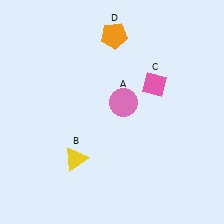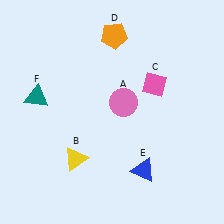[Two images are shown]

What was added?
A blue triangle (E), a teal triangle (F) were added in Image 2.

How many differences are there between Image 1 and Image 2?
There are 2 differences between the two images.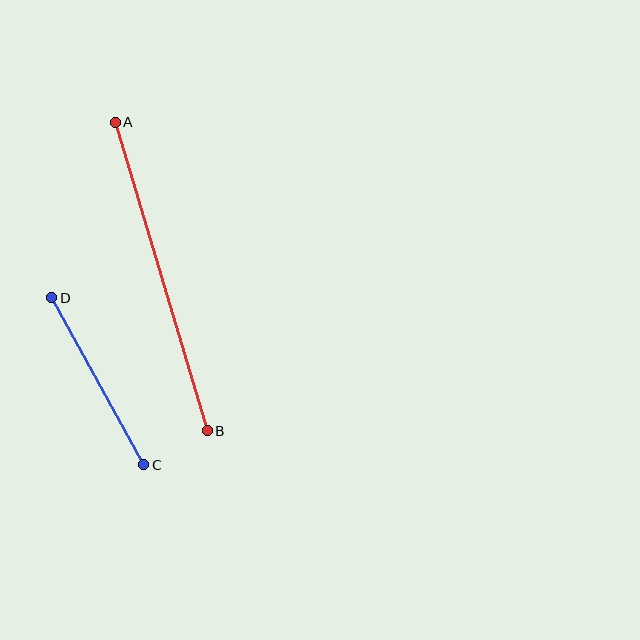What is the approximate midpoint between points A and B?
The midpoint is at approximately (161, 276) pixels.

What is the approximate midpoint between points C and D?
The midpoint is at approximately (98, 381) pixels.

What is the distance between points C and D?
The distance is approximately 191 pixels.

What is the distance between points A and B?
The distance is approximately 322 pixels.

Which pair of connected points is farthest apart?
Points A and B are farthest apart.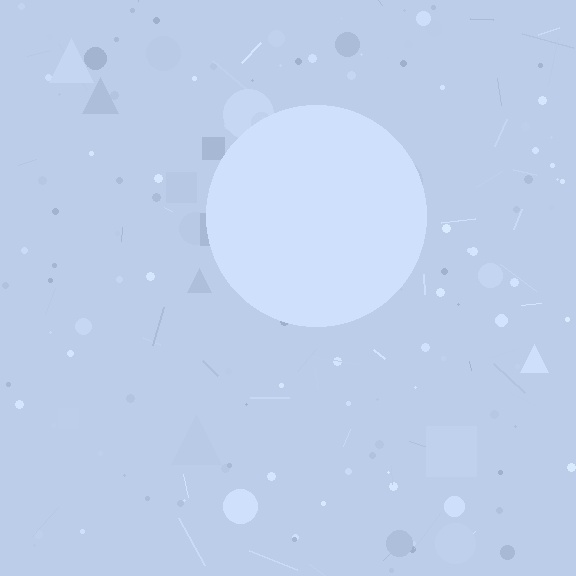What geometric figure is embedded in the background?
A circle is embedded in the background.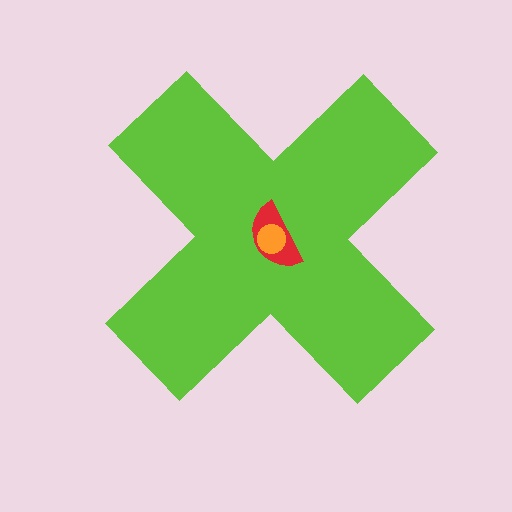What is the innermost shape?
The orange circle.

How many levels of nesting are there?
3.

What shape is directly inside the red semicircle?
The orange circle.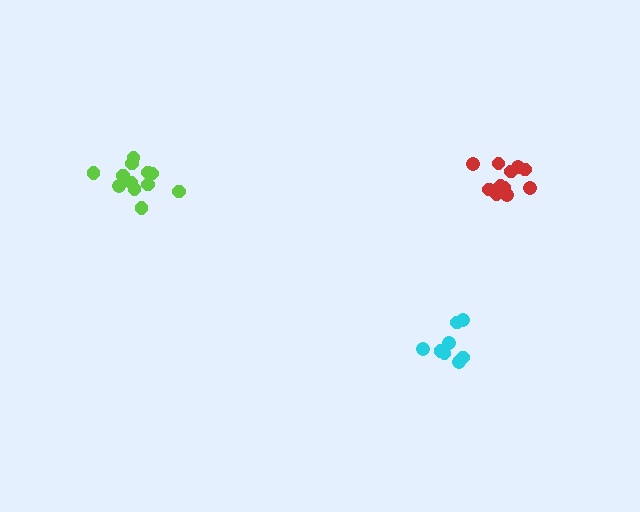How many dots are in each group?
Group 1: 13 dots, Group 2: 12 dots, Group 3: 8 dots (33 total).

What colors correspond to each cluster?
The clusters are colored: red, lime, cyan.